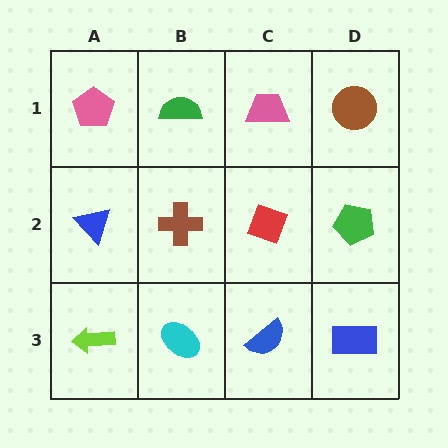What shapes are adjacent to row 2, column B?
A green semicircle (row 1, column B), a cyan ellipse (row 3, column B), a blue triangle (row 2, column A), a red diamond (row 2, column C).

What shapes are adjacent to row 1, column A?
A blue triangle (row 2, column A), a green semicircle (row 1, column B).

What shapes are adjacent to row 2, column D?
A brown circle (row 1, column D), a blue rectangle (row 3, column D), a red diamond (row 2, column C).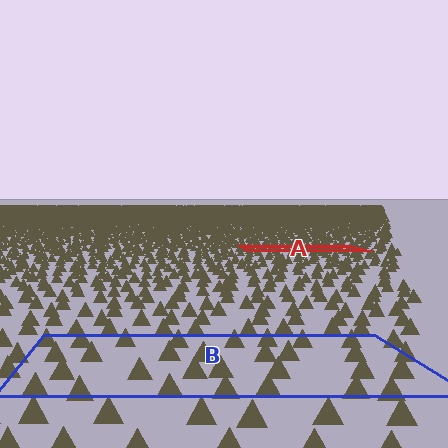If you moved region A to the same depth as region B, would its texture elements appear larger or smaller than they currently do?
They would appear larger. At a closer depth, the same texture elements are projected at a bigger on-screen size.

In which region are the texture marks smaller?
The texture marks are smaller in region A, because it is farther away.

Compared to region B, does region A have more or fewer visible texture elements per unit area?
Region A has more texture elements per unit area — they are packed more densely because it is farther away.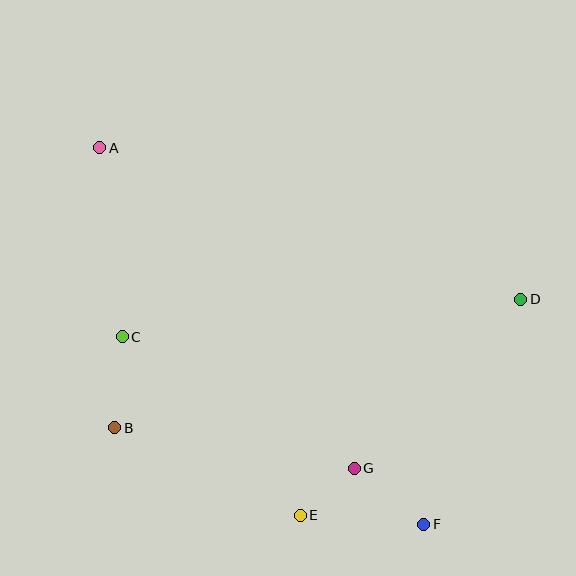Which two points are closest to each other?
Points E and G are closest to each other.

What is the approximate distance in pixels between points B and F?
The distance between B and F is approximately 324 pixels.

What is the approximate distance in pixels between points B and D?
The distance between B and D is approximately 426 pixels.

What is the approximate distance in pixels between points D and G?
The distance between D and G is approximately 237 pixels.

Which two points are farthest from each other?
Points A and F are farthest from each other.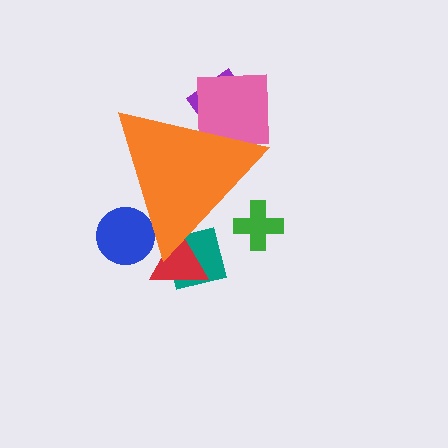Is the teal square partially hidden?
Yes, the teal square is partially hidden behind the orange triangle.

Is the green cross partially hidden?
Yes, the green cross is partially hidden behind the orange triangle.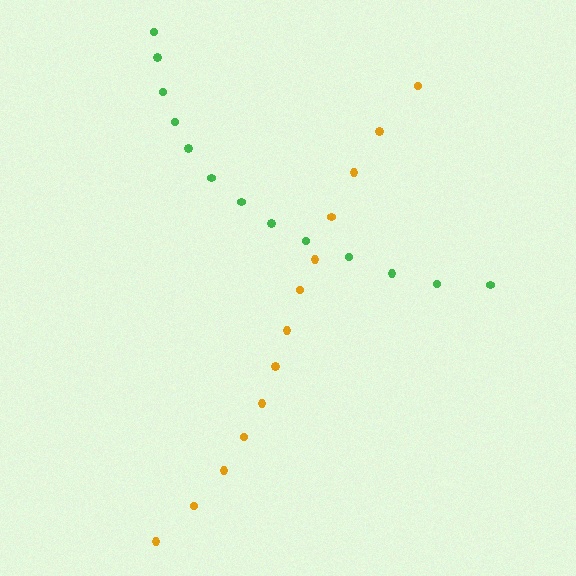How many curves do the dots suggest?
There are 2 distinct paths.